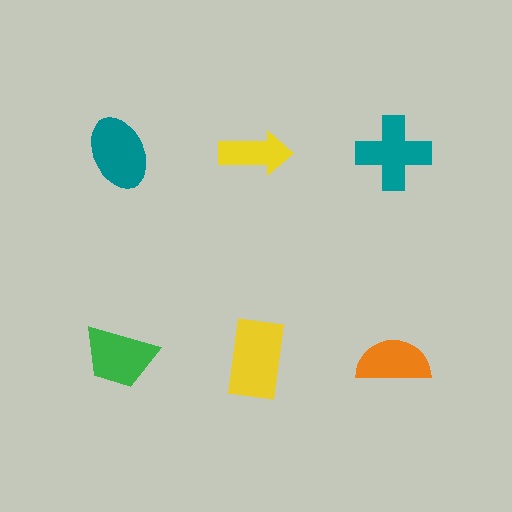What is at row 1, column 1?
A teal ellipse.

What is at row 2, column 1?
A green trapezoid.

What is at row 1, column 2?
A yellow arrow.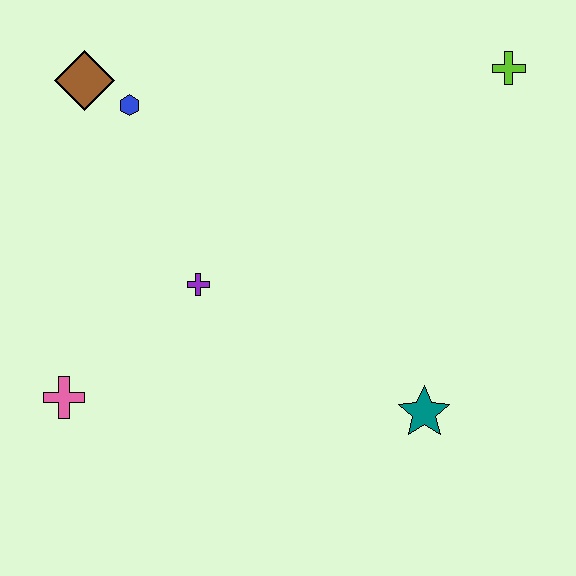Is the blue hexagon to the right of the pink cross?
Yes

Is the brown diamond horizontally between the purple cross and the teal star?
No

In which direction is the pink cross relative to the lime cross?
The pink cross is to the left of the lime cross.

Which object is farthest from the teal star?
The brown diamond is farthest from the teal star.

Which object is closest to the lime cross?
The teal star is closest to the lime cross.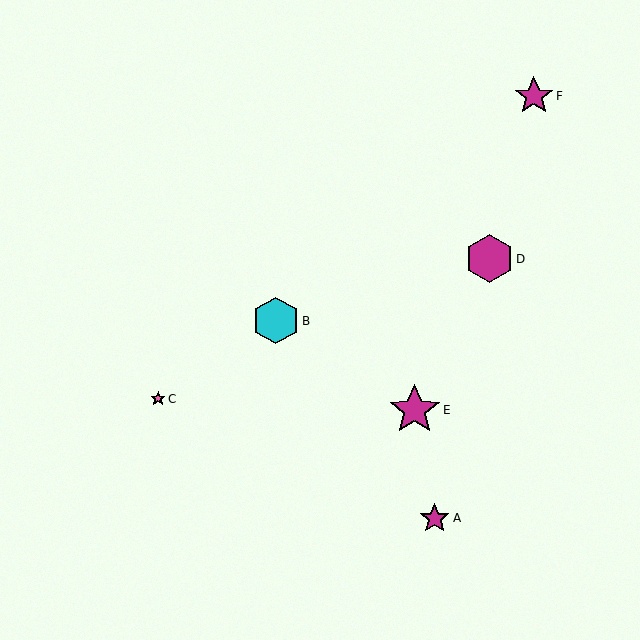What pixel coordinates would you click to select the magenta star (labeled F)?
Click at (534, 96) to select the magenta star F.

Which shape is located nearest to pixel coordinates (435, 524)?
The magenta star (labeled A) at (435, 518) is nearest to that location.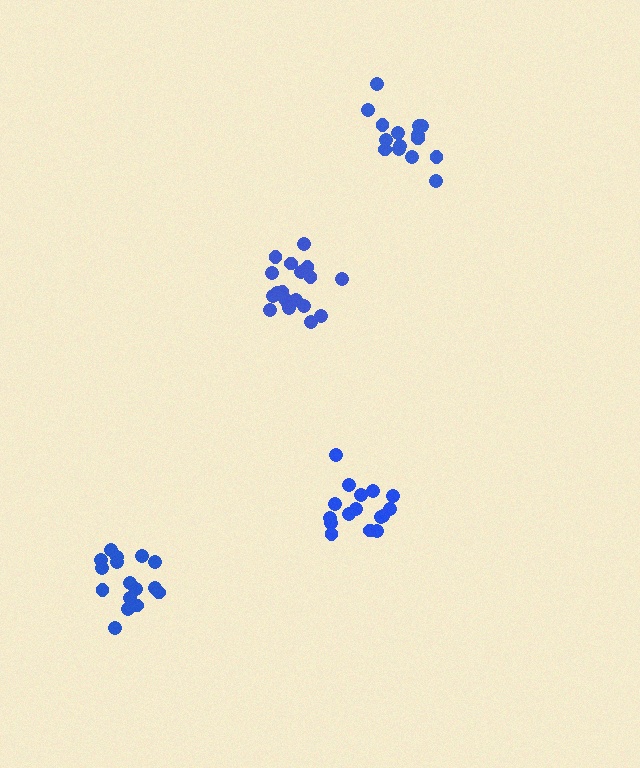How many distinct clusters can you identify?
There are 4 distinct clusters.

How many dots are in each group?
Group 1: 16 dots, Group 2: 16 dots, Group 3: 15 dots, Group 4: 19 dots (66 total).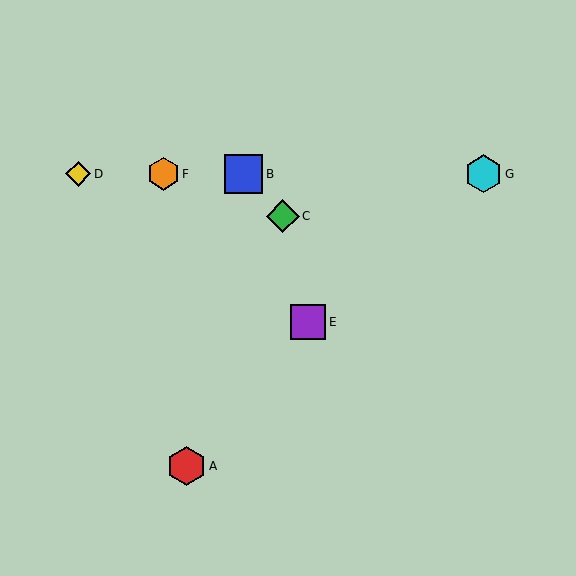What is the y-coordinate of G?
Object G is at y≈174.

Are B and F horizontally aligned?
Yes, both are at y≈174.